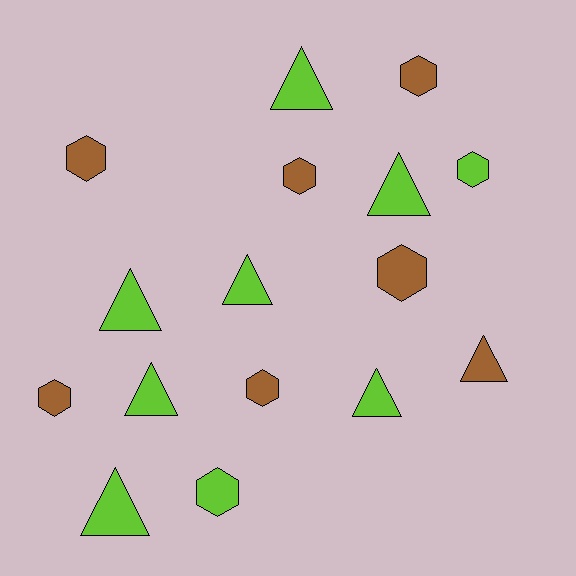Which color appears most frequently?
Lime, with 9 objects.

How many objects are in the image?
There are 16 objects.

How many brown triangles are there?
There is 1 brown triangle.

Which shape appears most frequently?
Hexagon, with 8 objects.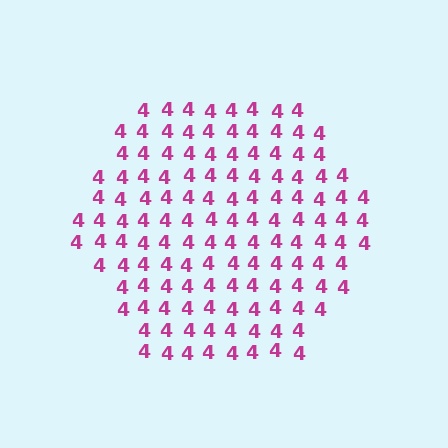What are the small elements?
The small elements are digit 4's.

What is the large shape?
The large shape is a hexagon.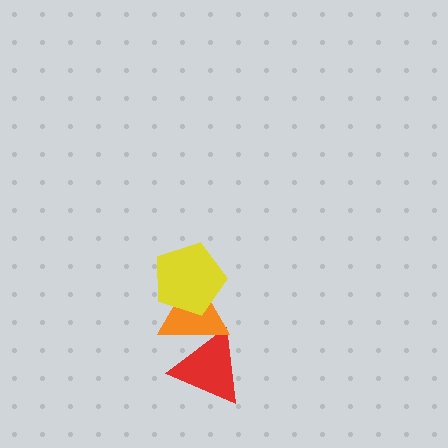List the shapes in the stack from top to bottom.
From top to bottom: the yellow pentagon, the orange triangle, the red triangle.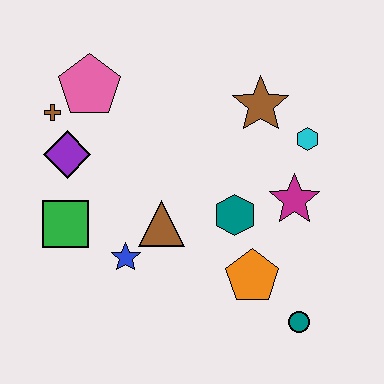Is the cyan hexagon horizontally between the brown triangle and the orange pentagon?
No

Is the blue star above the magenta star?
No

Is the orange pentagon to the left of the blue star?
No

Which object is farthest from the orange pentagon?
The brown cross is farthest from the orange pentagon.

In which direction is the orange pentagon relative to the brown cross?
The orange pentagon is to the right of the brown cross.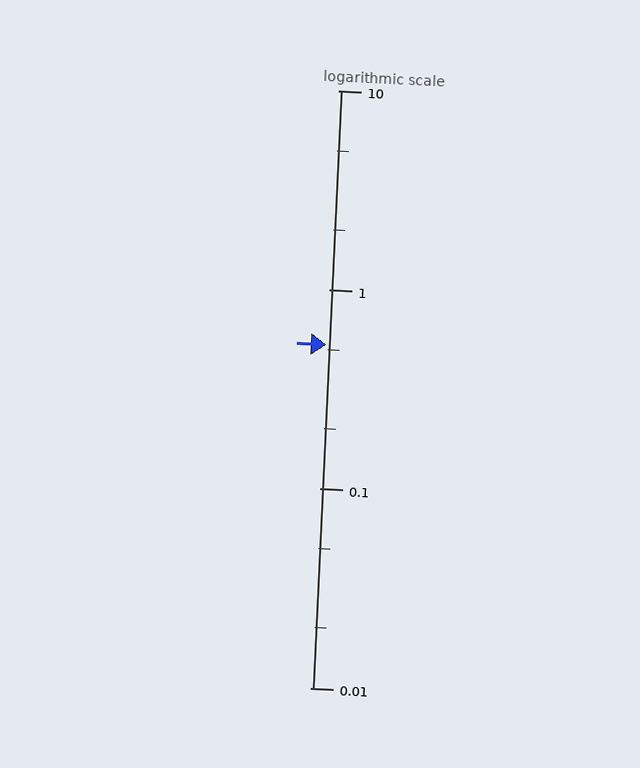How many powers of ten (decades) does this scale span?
The scale spans 3 decades, from 0.01 to 10.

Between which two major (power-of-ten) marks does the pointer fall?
The pointer is between 0.1 and 1.